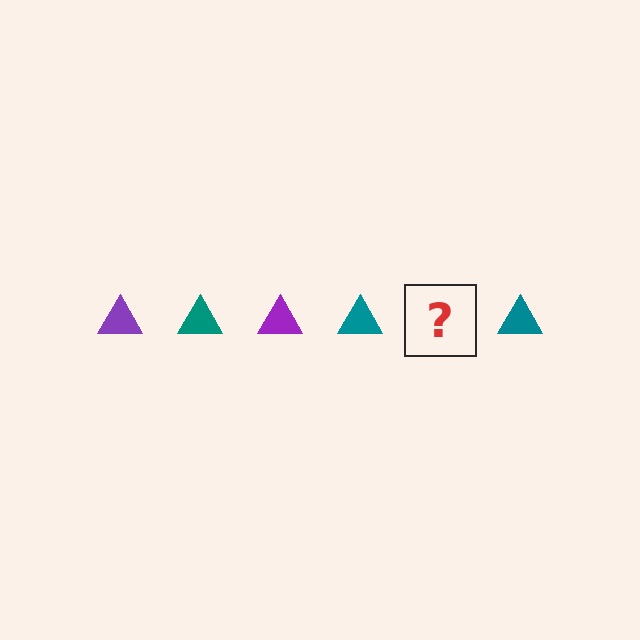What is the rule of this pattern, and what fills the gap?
The rule is that the pattern cycles through purple, teal triangles. The gap should be filled with a purple triangle.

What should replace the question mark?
The question mark should be replaced with a purple triangle.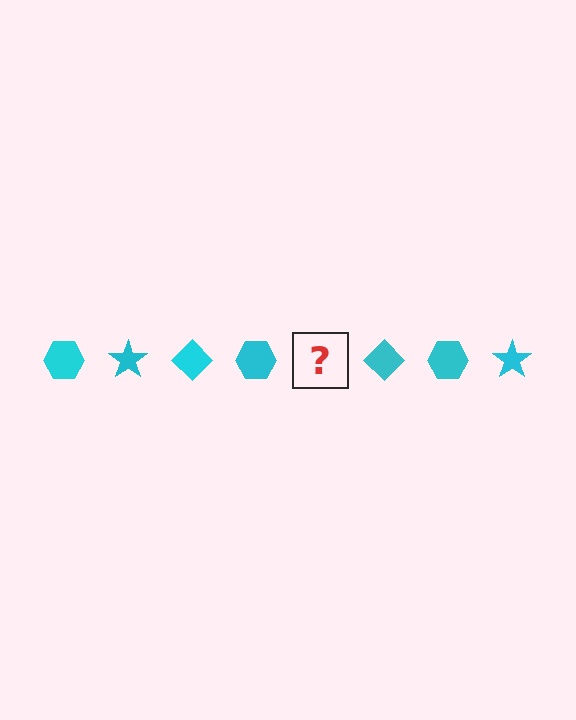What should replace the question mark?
The question mark should be replaced with a cyan star.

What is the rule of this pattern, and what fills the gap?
The rule is that the pattern cycles through hexagon, star, diamond shapes in cyan. The gap should be filled with a cyan star.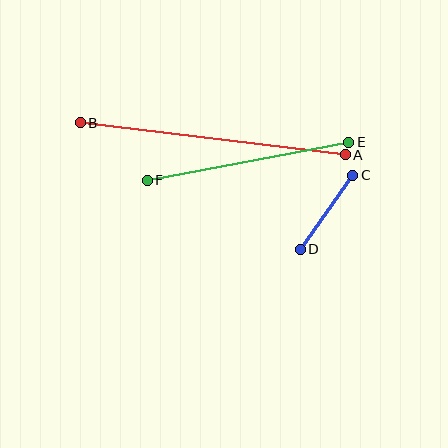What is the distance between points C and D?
The distance is approximately 91 pixels.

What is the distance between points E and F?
The distance is approximately 205 pixels.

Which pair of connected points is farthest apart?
Points A and B are farthest apart.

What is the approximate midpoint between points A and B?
The midpoint is at approximately (213, 139) pixels.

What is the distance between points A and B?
The distance is approximately 267 pixels.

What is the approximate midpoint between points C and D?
The midpoint is at approximately (326, 212) pixels.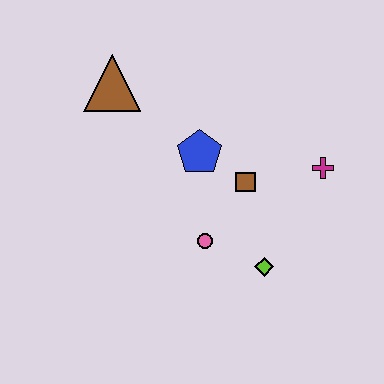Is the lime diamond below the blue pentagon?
Yes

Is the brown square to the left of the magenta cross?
Yes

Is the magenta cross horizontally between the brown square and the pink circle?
No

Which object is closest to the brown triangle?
The blue pentagon is closest to the brown triangle.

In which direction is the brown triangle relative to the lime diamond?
The brown triangle is above the lime diamond.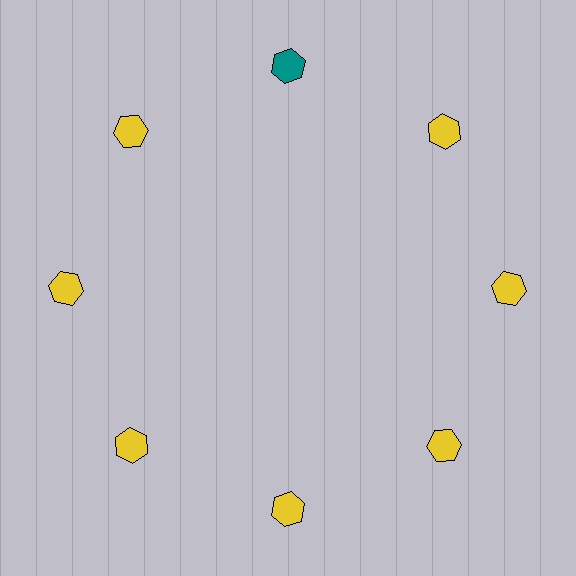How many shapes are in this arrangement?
There are 8 shapes arranged in a ring pattern.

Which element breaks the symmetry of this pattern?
The teal hexagon at roughly the 12 o'clock position breaks the symmetry. All other shapes are yellow hexagons.